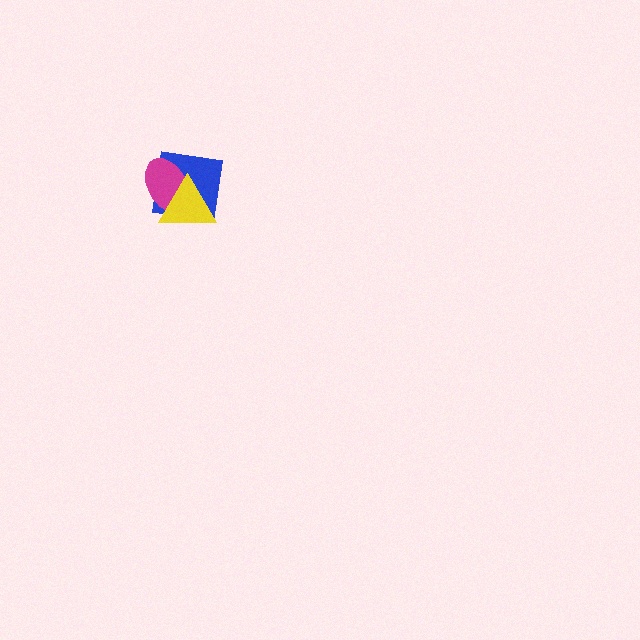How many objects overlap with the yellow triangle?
2 objects overlap with the yellow triangle.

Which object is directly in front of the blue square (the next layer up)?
The magenta ellipse is directly in front of the blue square.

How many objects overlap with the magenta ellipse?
2 objects overlap with the magenta ellipse.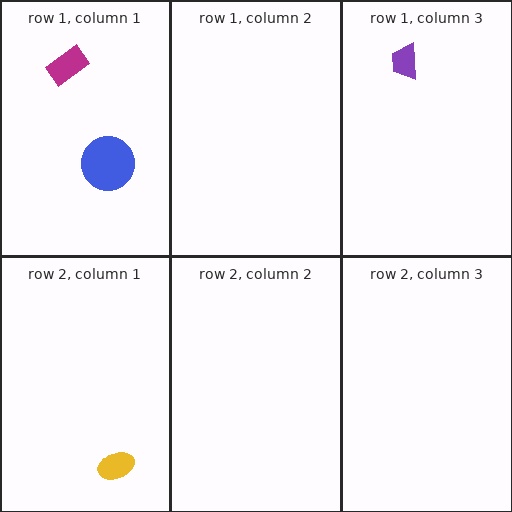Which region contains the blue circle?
The row 1, column 1 region.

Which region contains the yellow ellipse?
The row 2, column 1 region.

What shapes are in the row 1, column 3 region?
The purple trapezoid.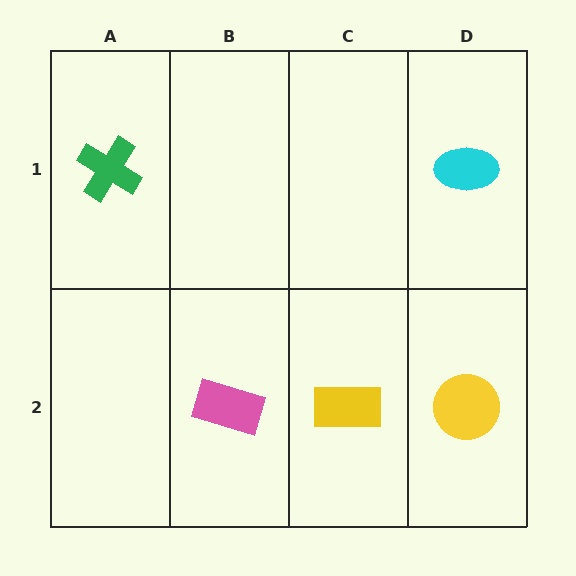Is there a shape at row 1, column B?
No, that cell is empty.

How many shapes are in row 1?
2 shapes.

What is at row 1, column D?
A cyan ellipse.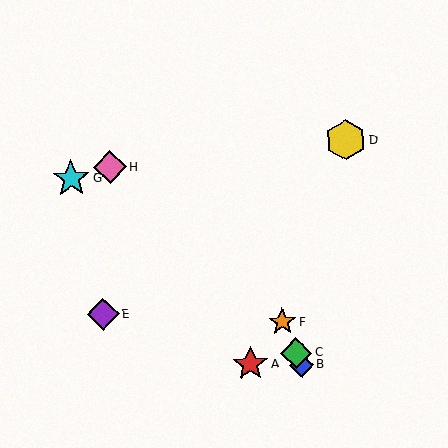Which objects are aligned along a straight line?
Objects B, C, F are aligned along a straight line.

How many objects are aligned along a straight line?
3 objects (B, C, F) are aligned along a straight line.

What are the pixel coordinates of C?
Object C is at (296, 353).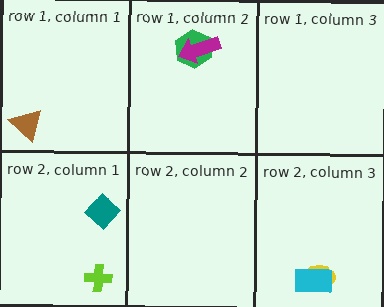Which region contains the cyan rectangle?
The row 2, column 3 region.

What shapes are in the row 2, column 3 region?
The yellow ellipse, the cyan rectangle.